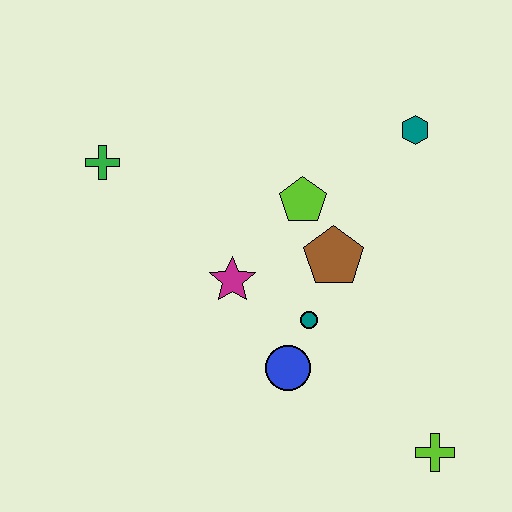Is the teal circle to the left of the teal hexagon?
Yes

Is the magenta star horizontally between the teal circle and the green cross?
Yes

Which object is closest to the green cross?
The magenta star is closest to the green cross.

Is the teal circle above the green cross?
No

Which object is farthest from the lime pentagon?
The lime cross is farthest from the lime pentagon.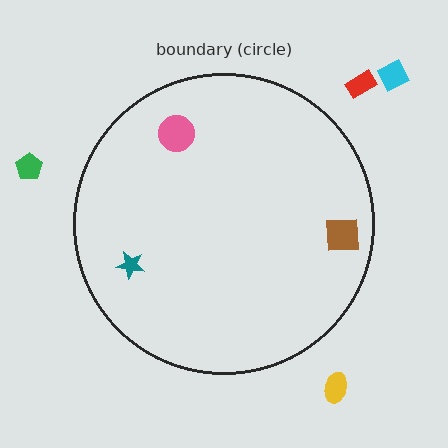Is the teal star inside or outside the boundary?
Inside.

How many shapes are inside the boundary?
3 inside, 4 outside.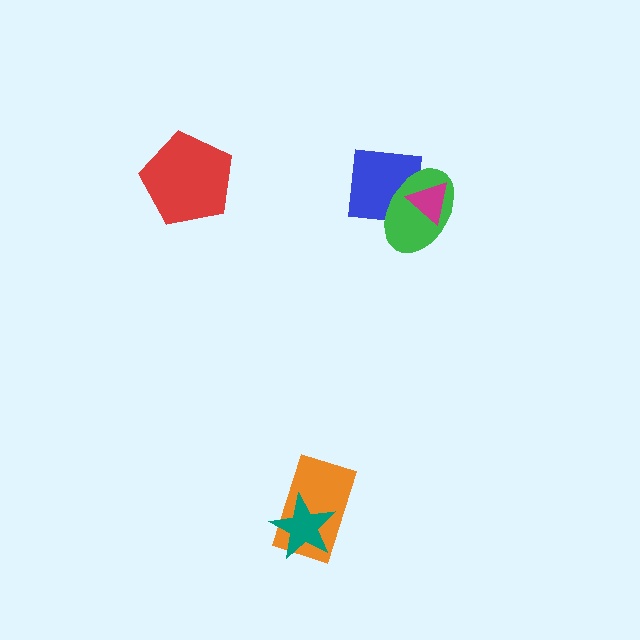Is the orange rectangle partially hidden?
Yes, it is partially covered by another shape.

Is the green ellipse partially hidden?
Yes, it is partially covered by another shape.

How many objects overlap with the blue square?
2 objects overlap with the blue square.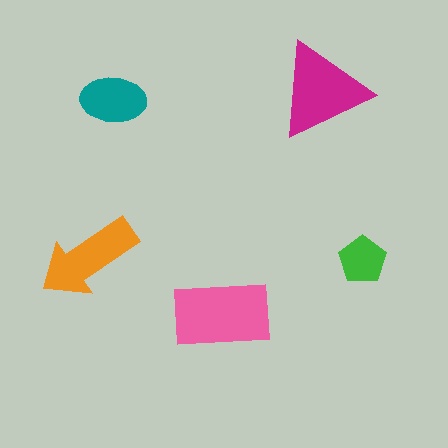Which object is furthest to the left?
The orange arrow is leftmost.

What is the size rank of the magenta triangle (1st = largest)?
2nd.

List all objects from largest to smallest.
The pink rectangle, the magenta triangle, the orange arrow, the teal ellipse, the green pentagon.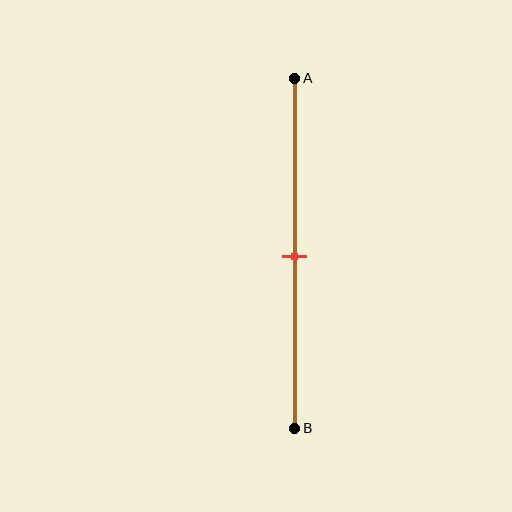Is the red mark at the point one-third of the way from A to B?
No, the mark is at about 50% from A, not at the 33% one-third point.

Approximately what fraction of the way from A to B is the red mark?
The red mark is approximately 50% of the way from A to B.